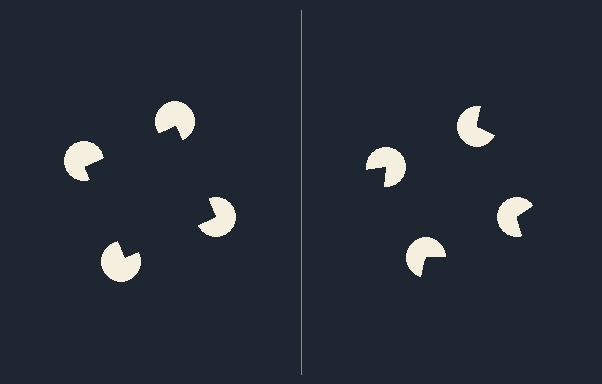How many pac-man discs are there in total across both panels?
8 — 4 on each side.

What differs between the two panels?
The pac-man discs are positioned identically on both sides; only the wedge orientations differ. On the left they align to a square; on the right they are misaligned.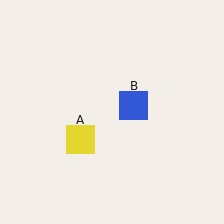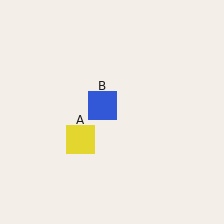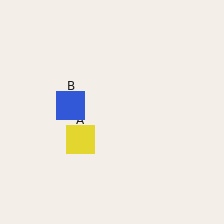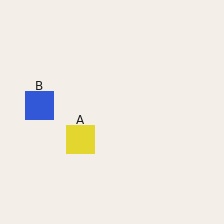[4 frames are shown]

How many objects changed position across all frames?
1 object changed position: blue square (object B).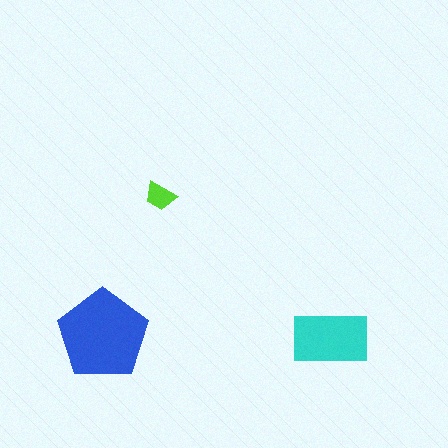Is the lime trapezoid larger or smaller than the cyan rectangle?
Smaller.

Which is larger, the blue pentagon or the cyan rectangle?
The blue pentagon.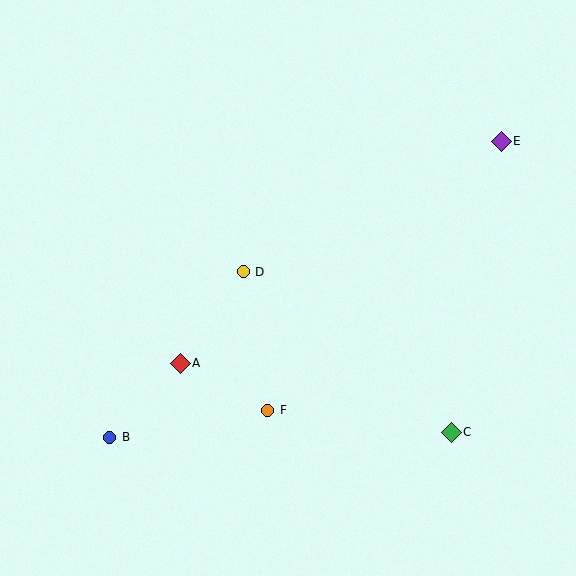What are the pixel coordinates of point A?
Point A is at (180, 363).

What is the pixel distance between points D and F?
The distance between D and F is 141 pixels.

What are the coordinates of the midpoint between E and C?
The midpoint between E and C is at (476, 287).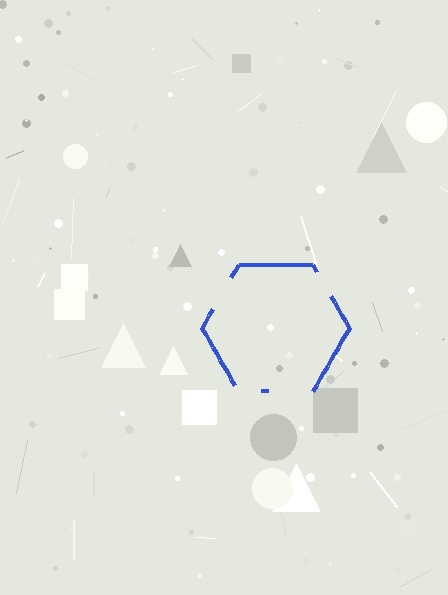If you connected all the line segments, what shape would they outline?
They would outline a hexagon.